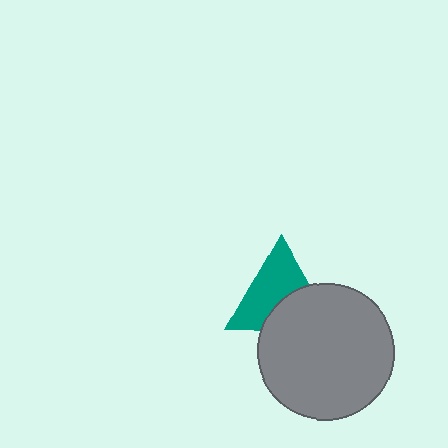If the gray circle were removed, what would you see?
You would see the complete teal triangle.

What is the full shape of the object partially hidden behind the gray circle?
The partially hidden object is a teal triangle.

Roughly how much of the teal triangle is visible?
About half of it is visible (roughly 61%).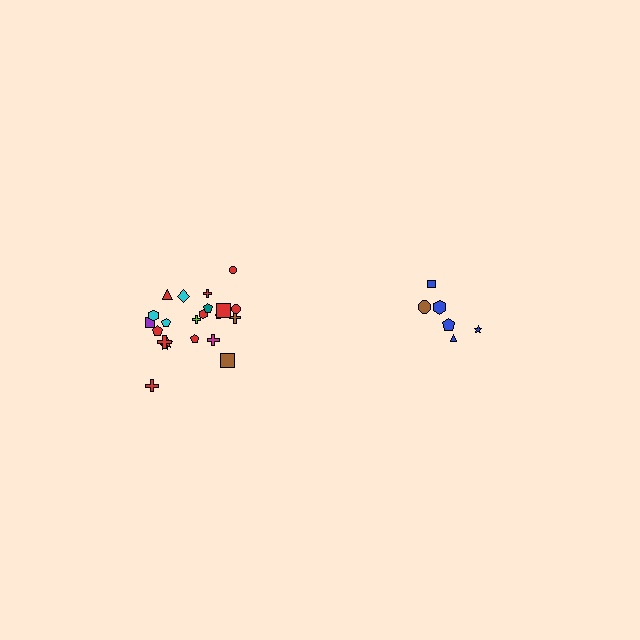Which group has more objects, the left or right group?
The left group.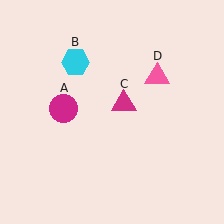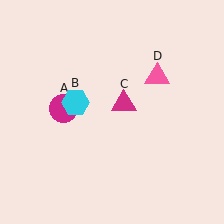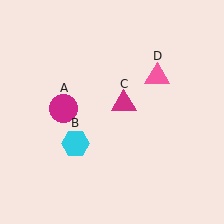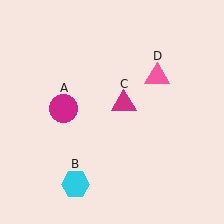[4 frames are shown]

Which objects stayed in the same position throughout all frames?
Magenta circle (object A) and magenta triangle (object C) and pink triangle (object D) remained stationary.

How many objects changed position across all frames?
1 object changed position: cyan hexagon (object B).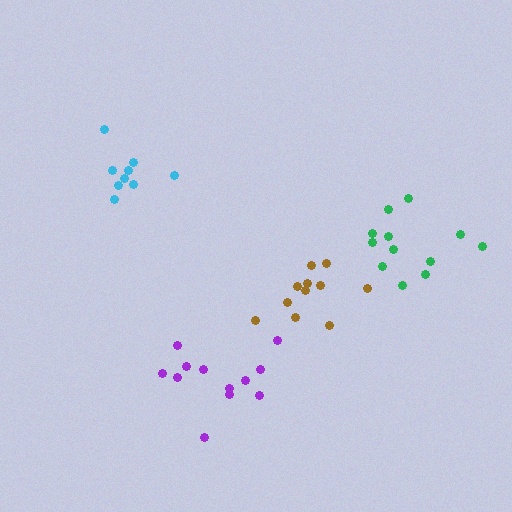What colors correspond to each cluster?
The clusters are colored: cyan, green, purple, brown.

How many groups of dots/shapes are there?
There are 4 groups.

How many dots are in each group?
Group 1: 9 dots, Group 2: 12 dots, Group 3: 12 dots, Group 4: 11 dots (44 total).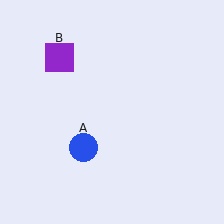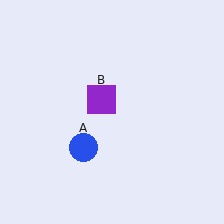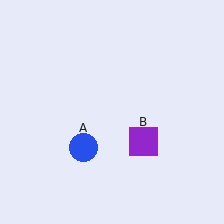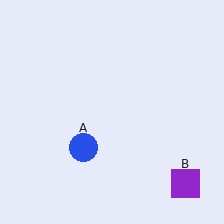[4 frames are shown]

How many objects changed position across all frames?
1 object changed position: purple square (object B).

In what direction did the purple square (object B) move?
The purple square (object B) moved down and to the right.